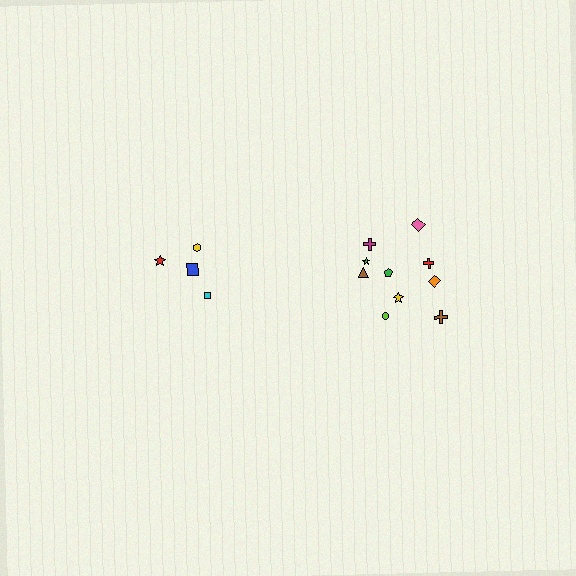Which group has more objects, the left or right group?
The right group.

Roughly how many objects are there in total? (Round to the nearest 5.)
Roughly 15 objects in total.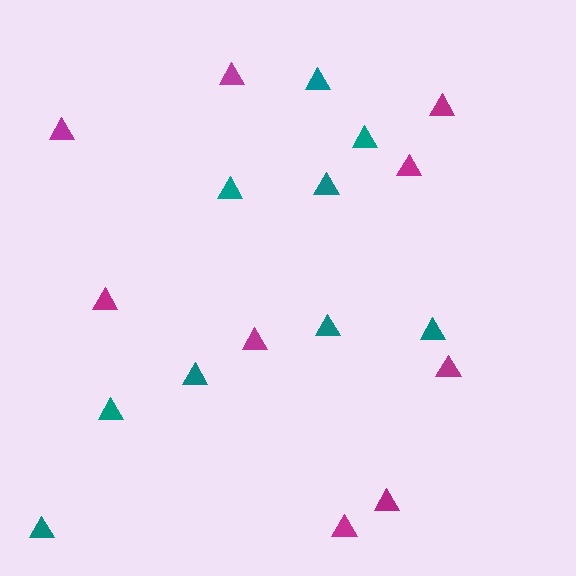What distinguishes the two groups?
There are 2 groups: one group of magenta triangles (9) and one group of teal triangles (9).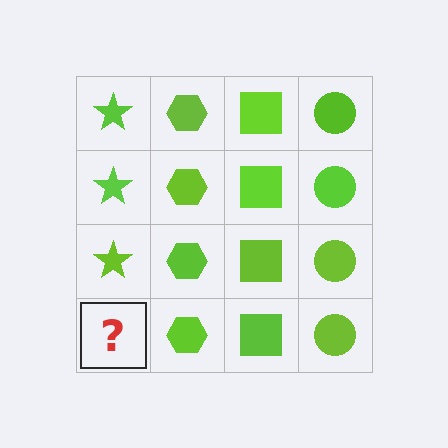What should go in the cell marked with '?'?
The missing cell should contain a lime star.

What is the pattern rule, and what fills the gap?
The rule is that each column has a consistent shape. The gap should be filled with a lime star.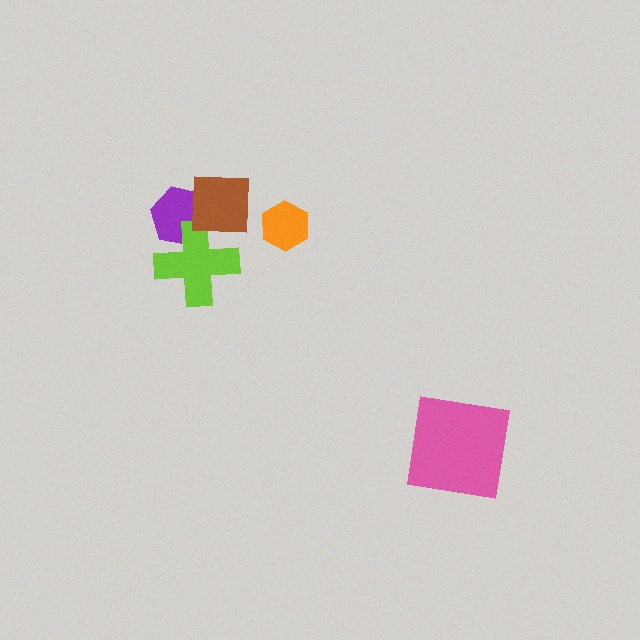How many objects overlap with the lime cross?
2 objects overlap with the lime cross.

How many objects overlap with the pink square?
0 objects overlap with the pink square.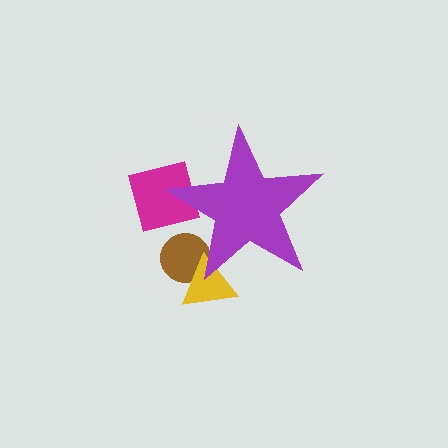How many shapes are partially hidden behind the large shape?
3 shapes are partially hidden.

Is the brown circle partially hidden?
Yes, the brown circle is partially hidden behind the purple star.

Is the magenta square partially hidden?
Yes, the magenta square is partially hidden behind the purple star.